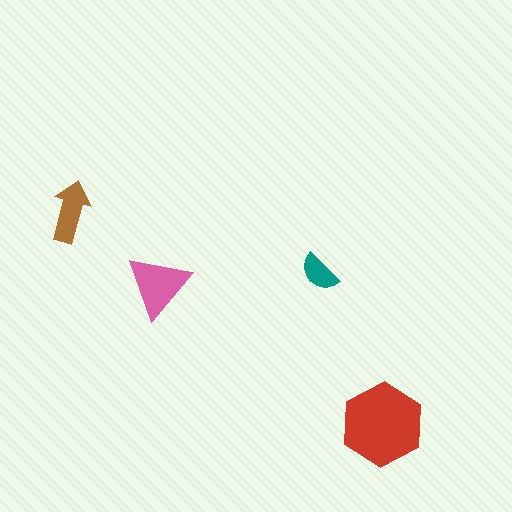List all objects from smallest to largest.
The teal semicircle, the brown arrow, the pink triangle, the red hexagon.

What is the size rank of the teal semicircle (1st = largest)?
4th.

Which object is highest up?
The brown arrow is topmost.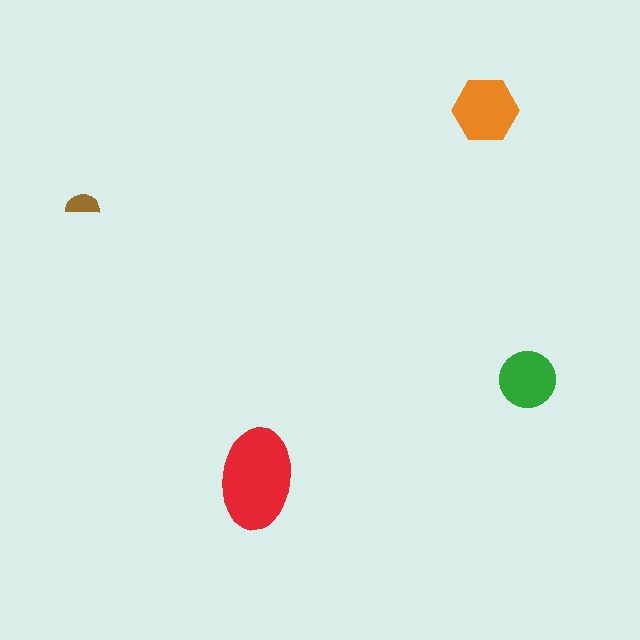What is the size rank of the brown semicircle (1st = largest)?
4th.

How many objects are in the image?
There are 4 objects in the image.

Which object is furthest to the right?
The green circle is rightmost.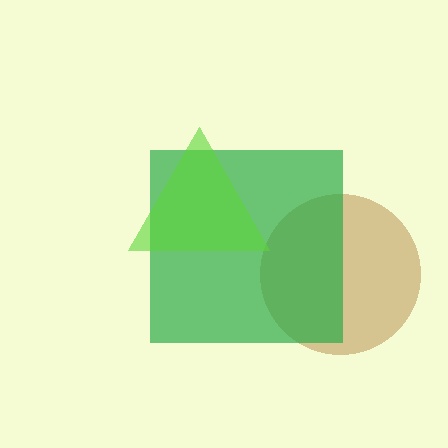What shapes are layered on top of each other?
The layered shapes are: a brown circle, a green square, a lime triangle.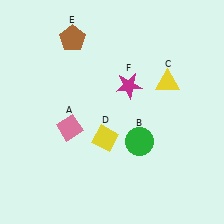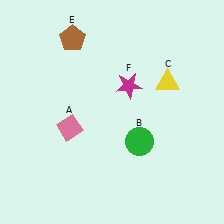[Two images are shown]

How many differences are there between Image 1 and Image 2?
There is 1 difference between the two images.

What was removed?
The yellow diamond (D) was removed in Image 2.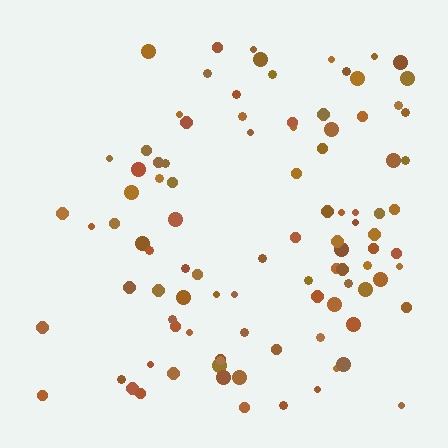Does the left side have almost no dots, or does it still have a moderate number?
Still a moderate number, just noticeably fewer than the right.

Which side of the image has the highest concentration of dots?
The right.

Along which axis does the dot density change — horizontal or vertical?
Horizontal.